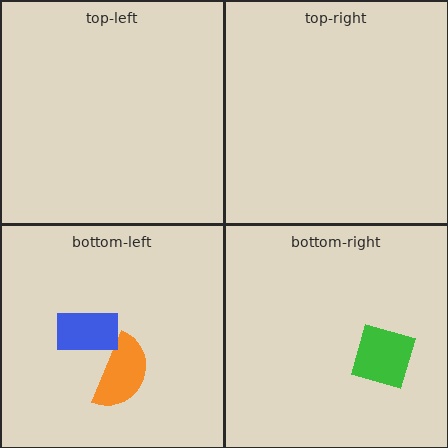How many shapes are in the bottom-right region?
1.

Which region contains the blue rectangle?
The bottom-left region.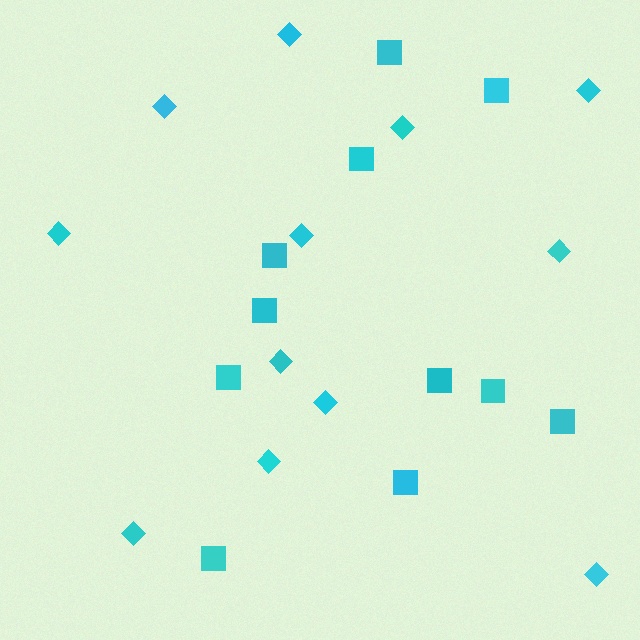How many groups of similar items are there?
There are 2 groups: one group of diamonds (12) and one group of squares (11).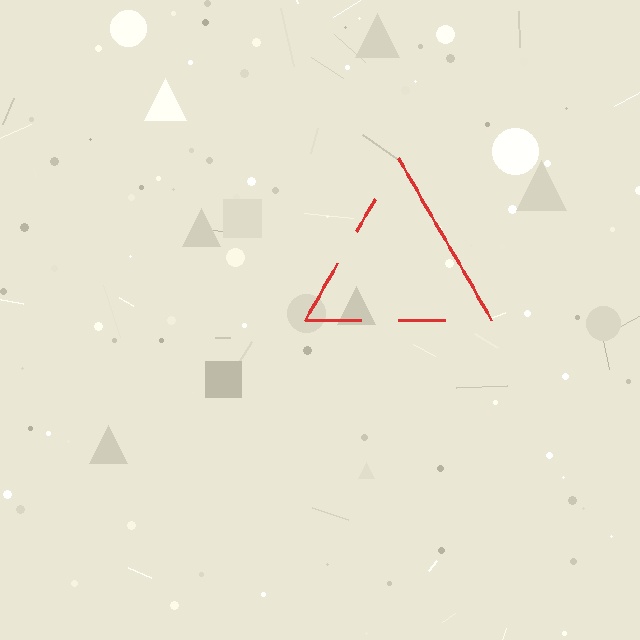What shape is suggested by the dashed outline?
The dashed outline suggests a triangle.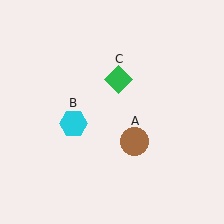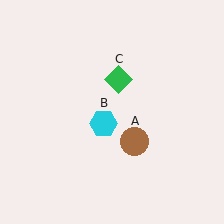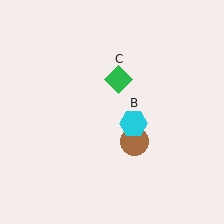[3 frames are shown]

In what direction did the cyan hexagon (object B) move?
The cyan hexagon (object B) moved right.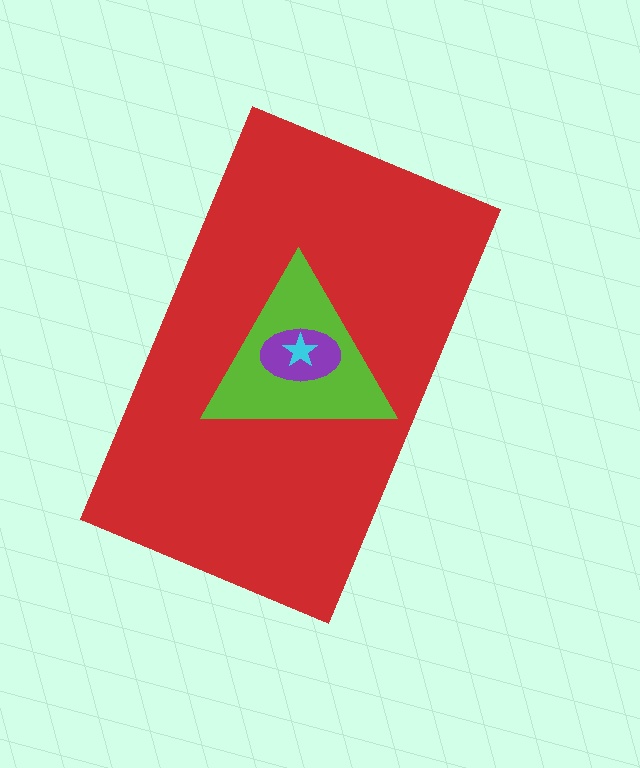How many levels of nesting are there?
4.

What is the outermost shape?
The red rectangle.